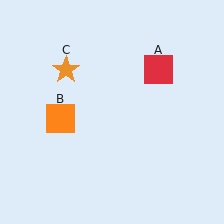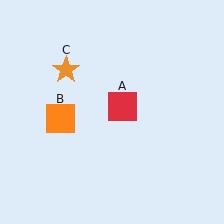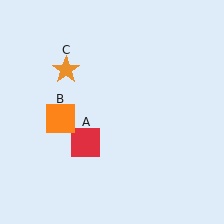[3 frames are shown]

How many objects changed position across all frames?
1 object changed position: red square (object A).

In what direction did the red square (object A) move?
The red square (object A) moved down and to the left.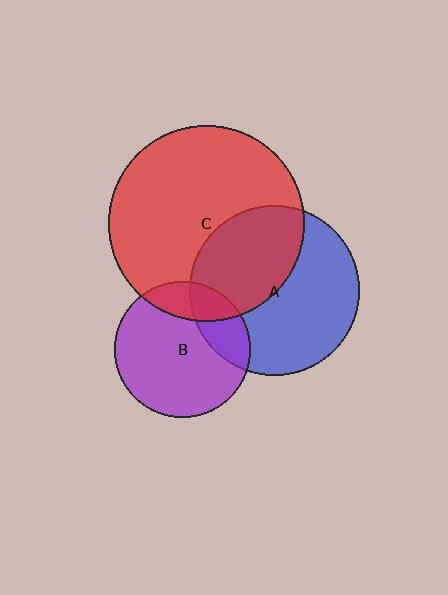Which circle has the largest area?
Circle C (red).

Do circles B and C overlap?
Yes.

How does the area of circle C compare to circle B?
Approximately 2.1 times.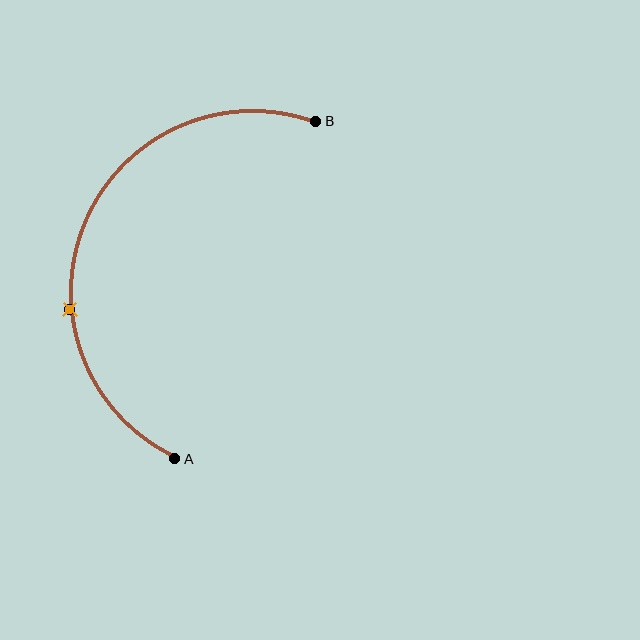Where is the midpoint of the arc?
The arc midpoint is the point on the curve farthest from the straight line joining A and B. It sits to the left of that line.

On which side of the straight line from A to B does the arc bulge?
The arc bulges to the left of the straight line connecting A and B.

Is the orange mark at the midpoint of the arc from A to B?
No. The orange mark lies on the arc but is closer to endpoint A. The arc midpoint would be at the point on the curve equidistant along the arc from both A and B.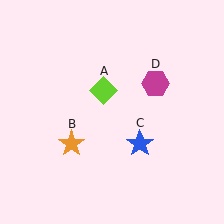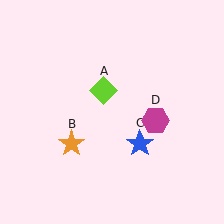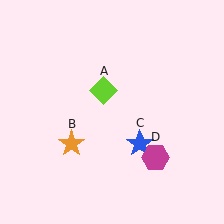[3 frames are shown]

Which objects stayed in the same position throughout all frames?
Lime diamond (object A) and orange star (object B) and blue star (object C) remained stationary.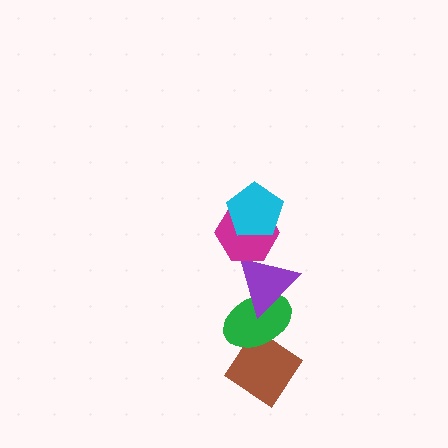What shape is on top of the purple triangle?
The magenta hexagon is on top of the purple triangle.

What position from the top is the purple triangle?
The purple triangle is 3rd from the top.